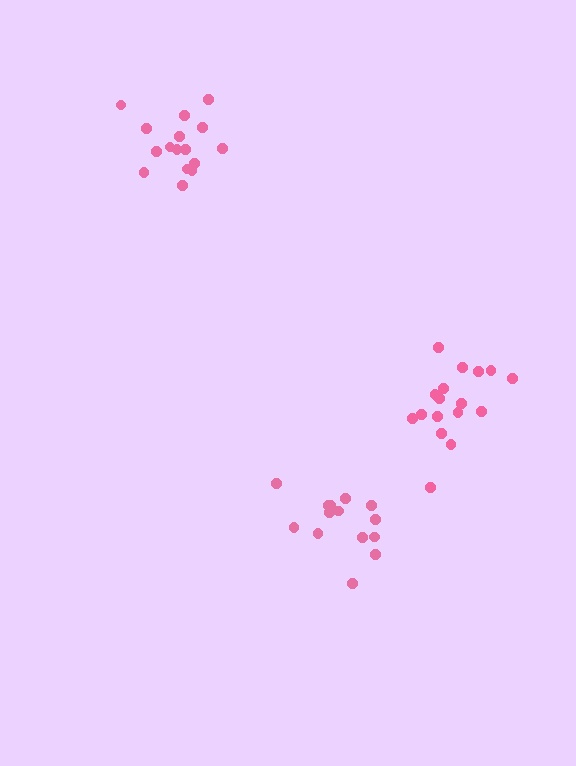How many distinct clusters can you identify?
There are 3 distinct clusters.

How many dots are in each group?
Group 1: 18 dots, Group 2: 14 dots, Group 3: 16 dots (48 total).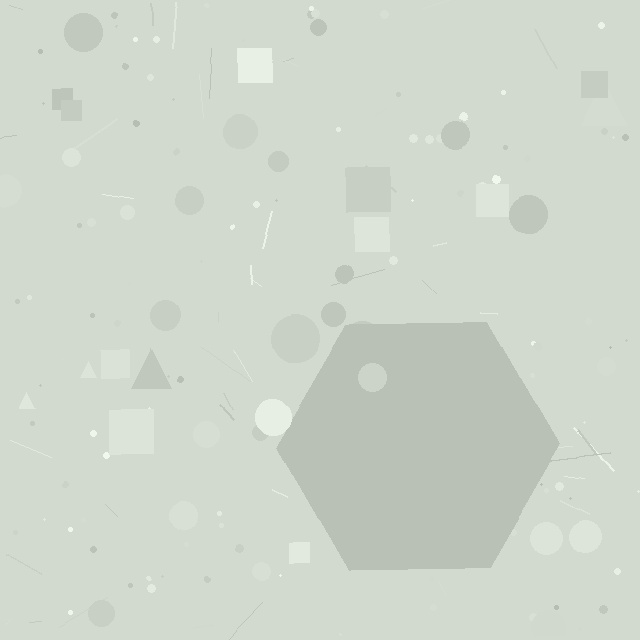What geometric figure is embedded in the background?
A hexagon is embedded in the background.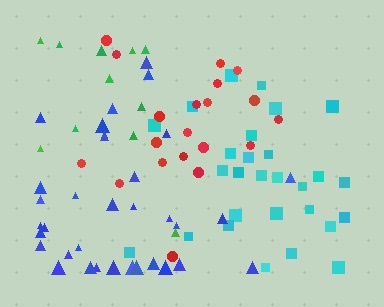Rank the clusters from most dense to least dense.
cyan, blue, green, red.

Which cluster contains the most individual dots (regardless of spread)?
Blue (34).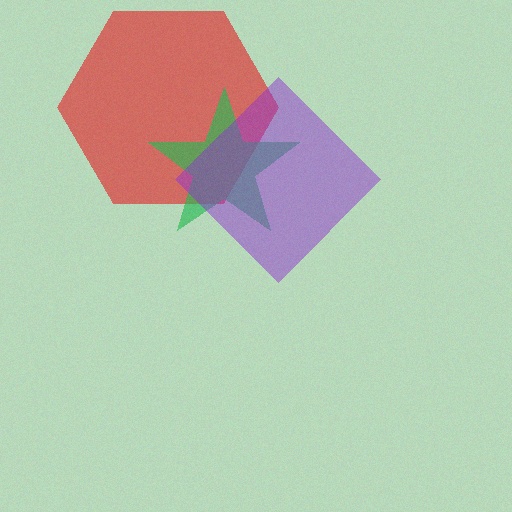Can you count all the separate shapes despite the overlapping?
Yes, there are 3 separate shapes.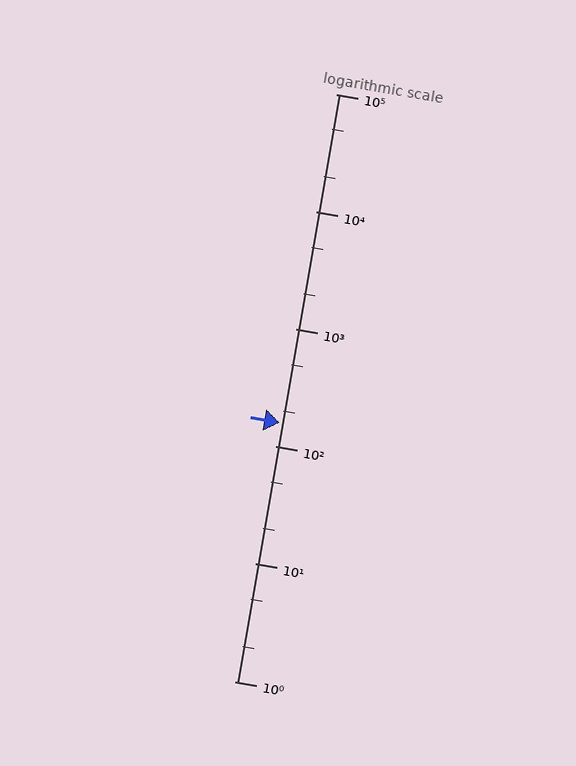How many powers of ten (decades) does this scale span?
The scale spans 5 decades, from 1 to 100000.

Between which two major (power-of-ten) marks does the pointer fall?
The pointer is between 100 and 1000.